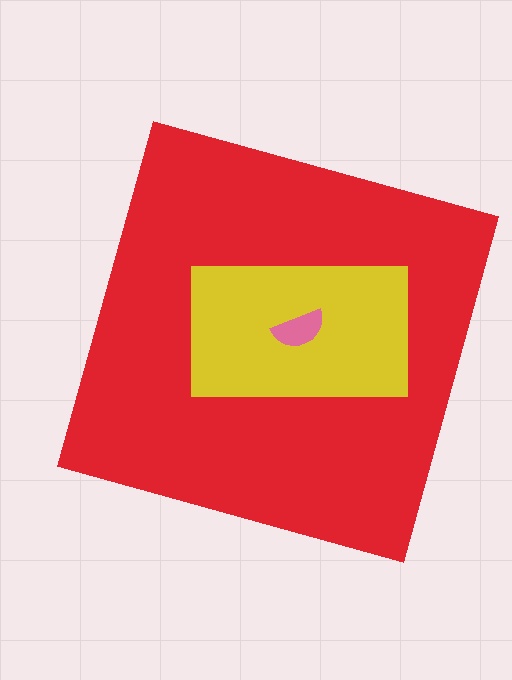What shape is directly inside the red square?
The yellow rectangle.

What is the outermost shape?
The red square.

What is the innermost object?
The pink semicircle.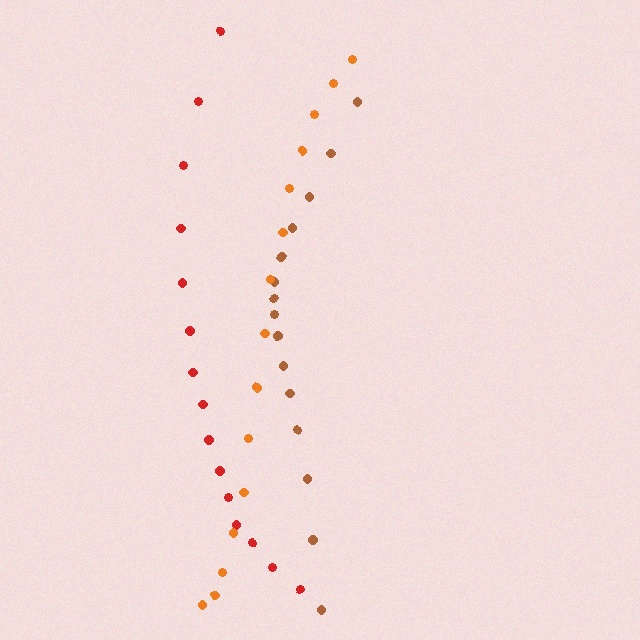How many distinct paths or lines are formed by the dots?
There are 3 distinct paths.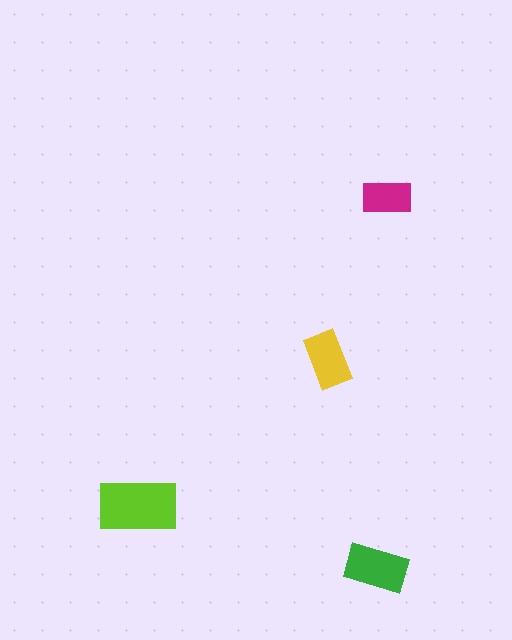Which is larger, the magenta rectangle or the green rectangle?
The green one.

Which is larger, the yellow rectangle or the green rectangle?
The green one.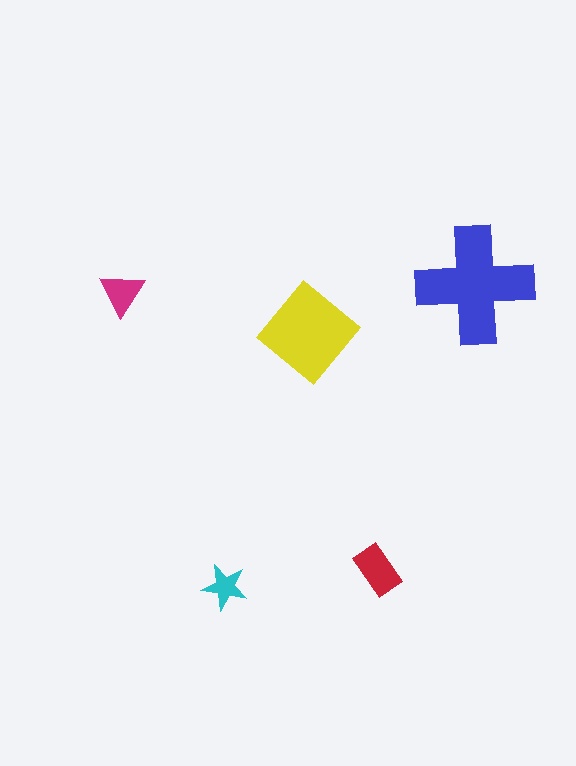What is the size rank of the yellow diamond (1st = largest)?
2nd.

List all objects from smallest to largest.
The cyan star, the magenta triangle, the red rectangle, the yellow diamond, the blue cross.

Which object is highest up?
The blue cross is topmost.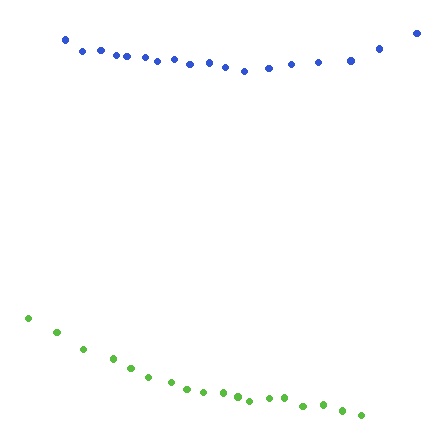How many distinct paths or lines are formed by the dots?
There are 2 distinct paths.